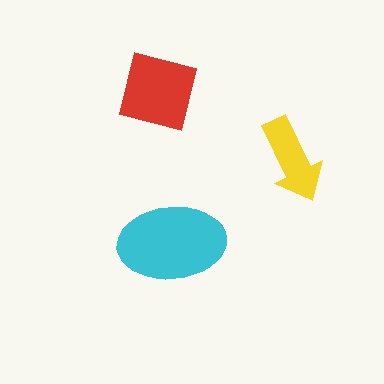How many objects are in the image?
There are 3 objects in the image.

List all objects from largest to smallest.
The cyan ellipse, the red square, the yellow arrow.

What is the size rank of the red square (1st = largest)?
2nd.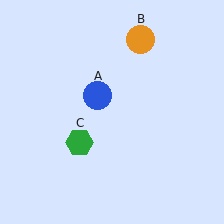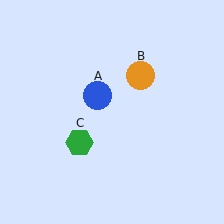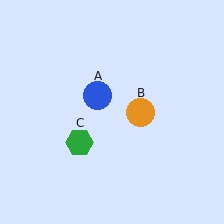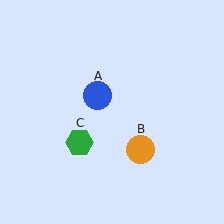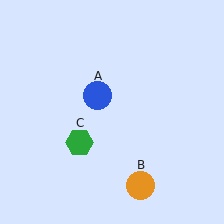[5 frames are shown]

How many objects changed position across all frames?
1 object changed position: orange circle (object B).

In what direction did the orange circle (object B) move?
The orange circle (object B) moved down.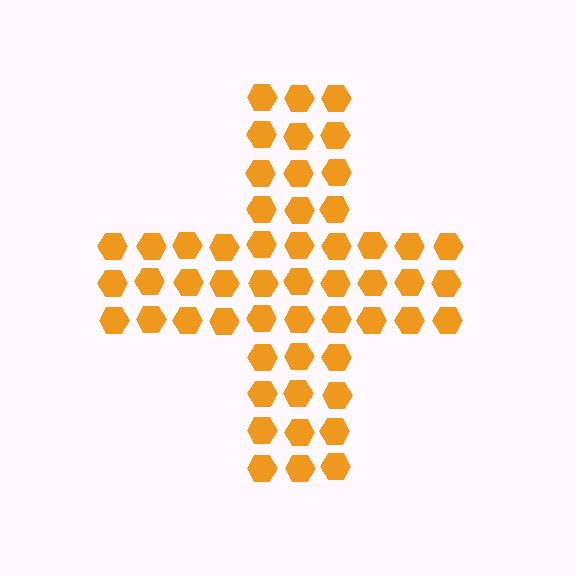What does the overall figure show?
The overall figure shows a cross.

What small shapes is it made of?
It is made of small hexagons.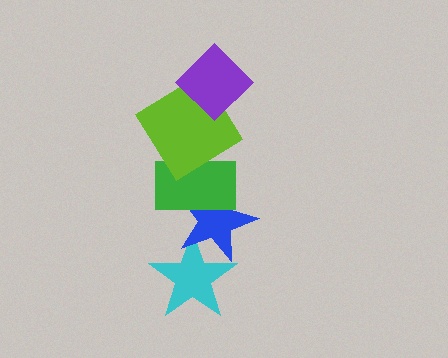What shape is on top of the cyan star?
The blue star is on top of the cyan star.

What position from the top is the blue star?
The blue star is 4th from the top.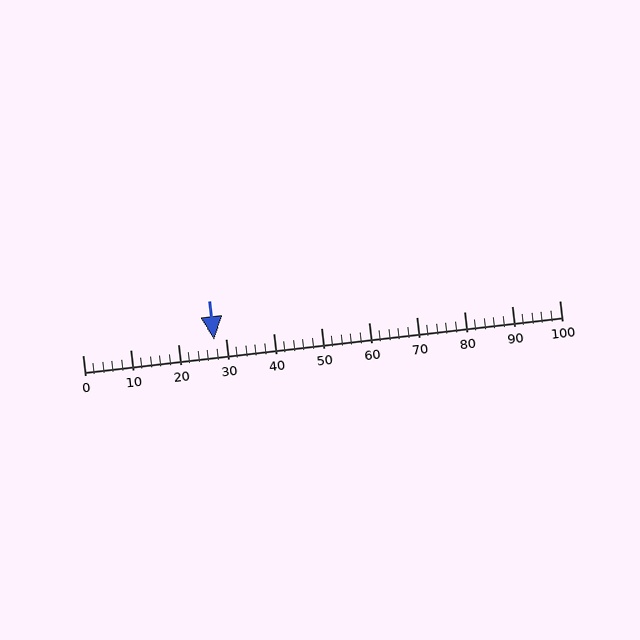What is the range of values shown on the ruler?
The ruler shows values from 0 to 100.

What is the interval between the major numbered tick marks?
The major tick marks are spaced 10 units apart.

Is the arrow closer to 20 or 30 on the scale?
The arrow is closer to 30.